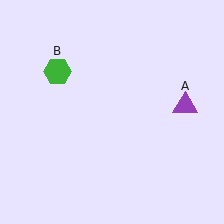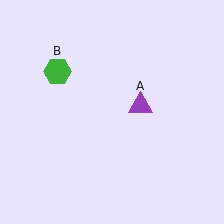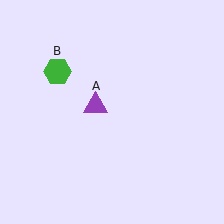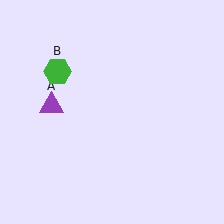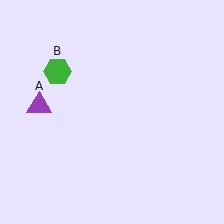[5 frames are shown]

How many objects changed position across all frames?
1 object changed position: purple triangle (object A).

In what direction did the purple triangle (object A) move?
The purple triangle (object A) moved left.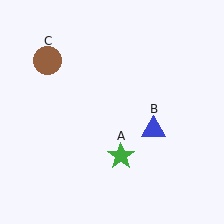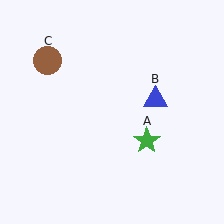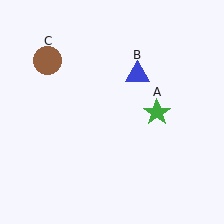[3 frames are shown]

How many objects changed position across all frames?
2 objects changed position: green star (object A), blue triangle (object B).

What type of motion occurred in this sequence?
The green star (object A), blue triangle (object B) rotated counterclockwise around the center of the scene.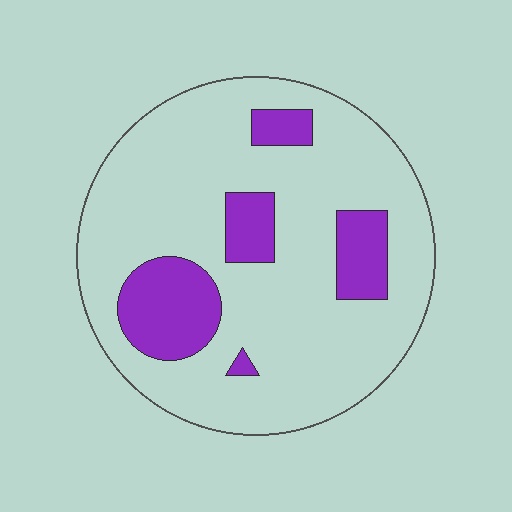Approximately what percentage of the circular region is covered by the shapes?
Approximately 20%.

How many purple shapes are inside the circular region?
5.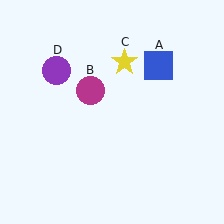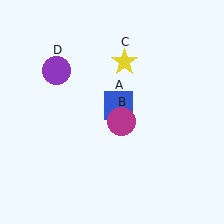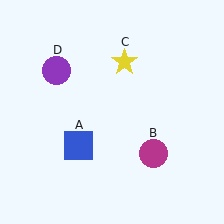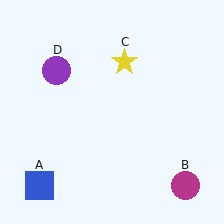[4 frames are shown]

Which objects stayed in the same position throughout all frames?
Yellow star (object C) and purple circle (object D) remained stationary.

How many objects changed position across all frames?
2 objects changed position: blue square (object A), magenta circle (object B).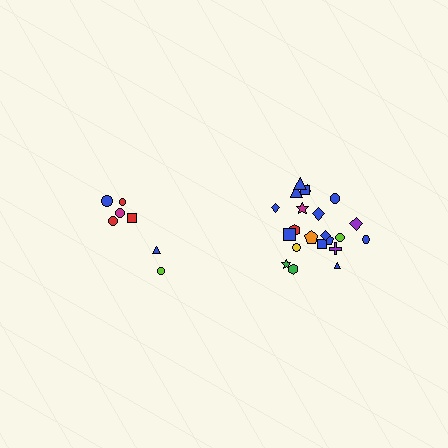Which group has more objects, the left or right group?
The right group.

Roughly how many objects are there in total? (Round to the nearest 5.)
Roughly 30 objects in total.